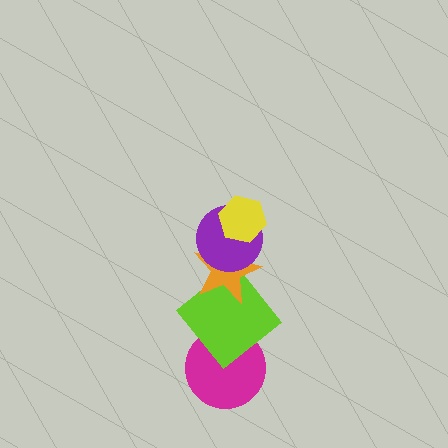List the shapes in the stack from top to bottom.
From top to bottom: the yellow hexagon, the purple circle, the orange star, the lime diamond, the magenta circle.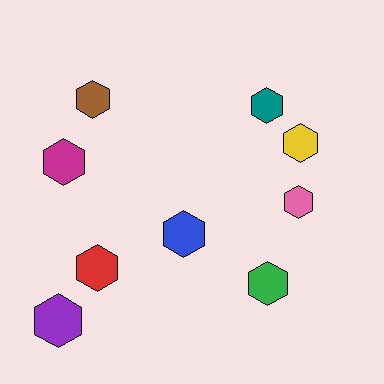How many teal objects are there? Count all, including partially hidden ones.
There is 1 teal object.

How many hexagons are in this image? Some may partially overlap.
There are 9 hexagons.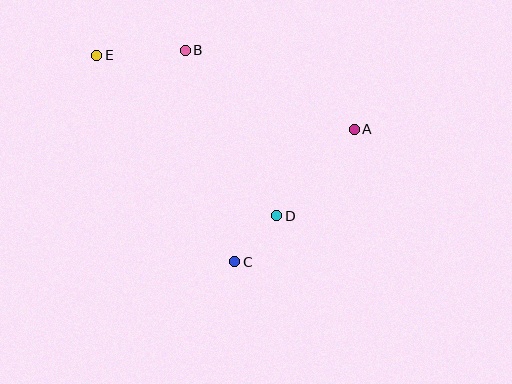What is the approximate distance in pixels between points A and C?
The distance between A and C is approximately 178 pixels.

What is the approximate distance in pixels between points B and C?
The distance between B and C is approximately 217 pixels.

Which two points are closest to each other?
Points C and D are closest to each other.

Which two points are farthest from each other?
Points A and E are farthest from each other.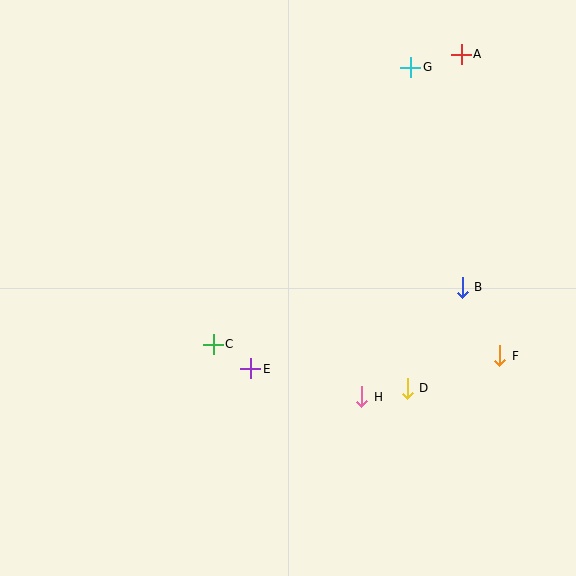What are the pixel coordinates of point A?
Point A is at (461, 55).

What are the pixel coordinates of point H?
Point H is at (362, 397).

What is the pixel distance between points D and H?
The distance between D and H is 46 pixels.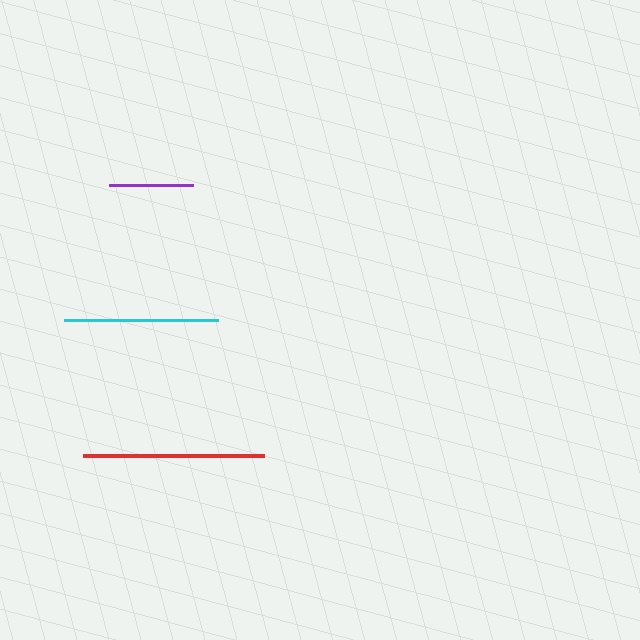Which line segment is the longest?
The red line is the longest at approximately 181 pixels.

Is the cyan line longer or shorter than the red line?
The red line is longer than the cyan line.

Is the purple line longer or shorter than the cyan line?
The cyan line is longer than the purple line.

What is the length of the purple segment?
The purple segment is approximately 83 pixels long.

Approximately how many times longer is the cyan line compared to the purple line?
The cyan line is approximately 1.9 times the length of the purple line.